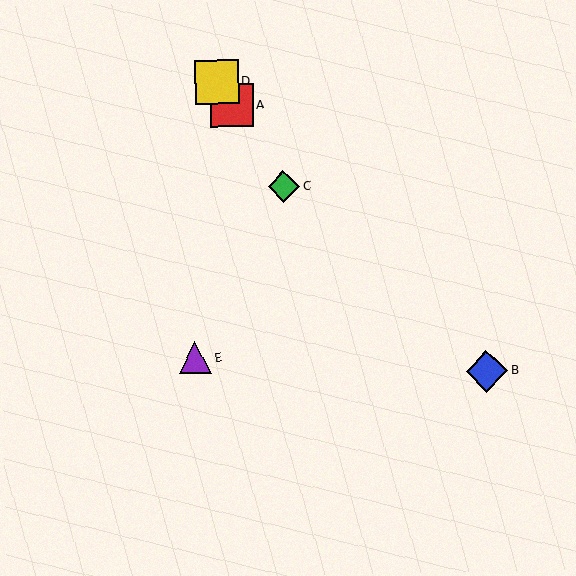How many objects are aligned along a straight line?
3 objects (A, C, D) are aligned along a straight line.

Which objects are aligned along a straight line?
Objects A, C, D are aligned along a straight line.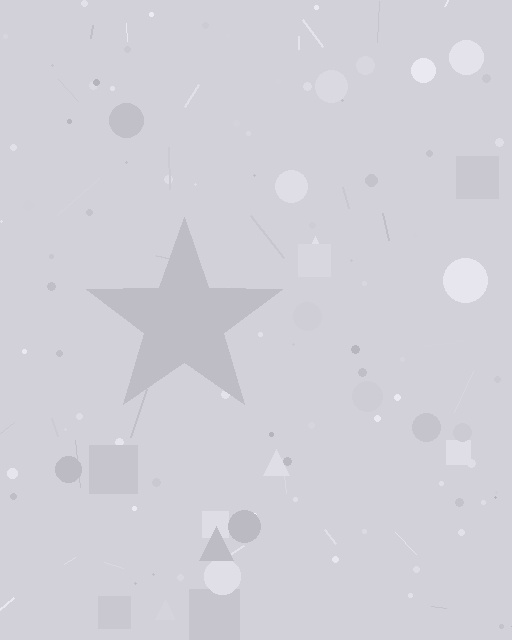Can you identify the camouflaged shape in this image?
The camouflaged shape is a star.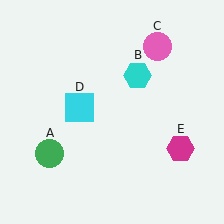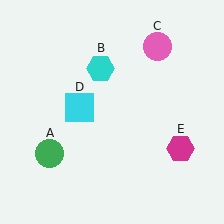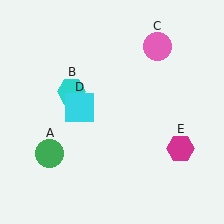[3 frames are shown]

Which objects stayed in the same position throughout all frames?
Green circle (object A) and pink circle (object C) and cyan square (object D) and magenta hexagon (object E) remained stationary.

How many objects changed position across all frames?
1 object changed position: cyan hexagon (object B).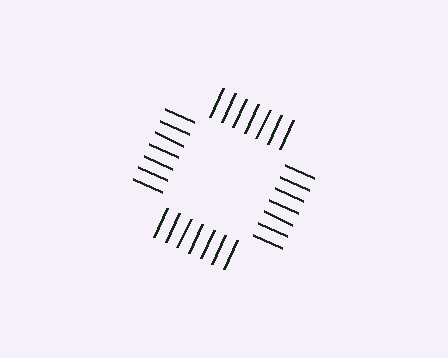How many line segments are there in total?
28 — 7 along each of the 4 edges.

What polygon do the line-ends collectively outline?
An illusory square — the line segments terminate on its edges but no continuous stroke is drawn.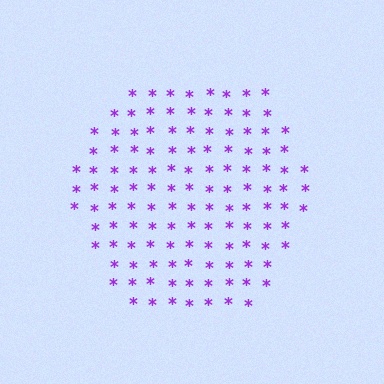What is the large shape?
The large shape is a hexagon.